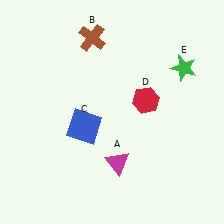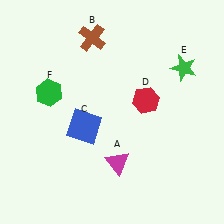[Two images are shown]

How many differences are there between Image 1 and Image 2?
There is 1 difference between the two images.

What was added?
A green hexagon (F) was added in Image 2.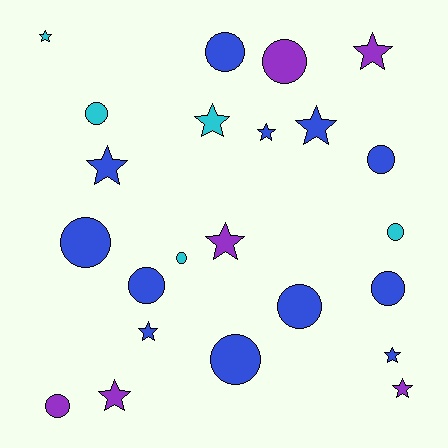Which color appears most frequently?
Blue, with 12 objects.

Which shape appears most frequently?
Circle, with 12 objects.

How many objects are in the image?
There are 23 objects.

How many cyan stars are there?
There are 2 cyan stars.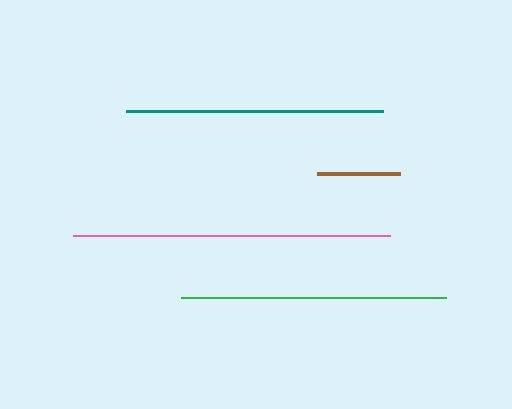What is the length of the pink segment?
The pink segment is approximately 317 pixels long.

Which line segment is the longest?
The pink line is the longest at approximately 317 pixels.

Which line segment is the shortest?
The brown line is the shortest at approximately 83 pixels.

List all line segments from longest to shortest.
From longest to shortest: pink, green, teal, brown.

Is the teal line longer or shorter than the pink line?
The pink line is longer than the teal line.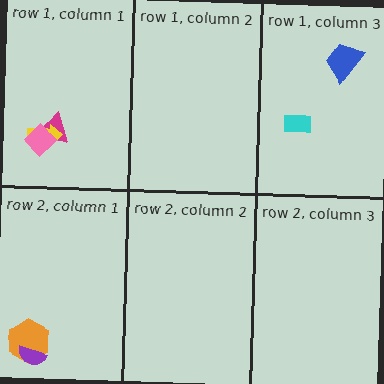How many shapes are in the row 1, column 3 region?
2.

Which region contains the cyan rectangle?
The row 1, column 3 region.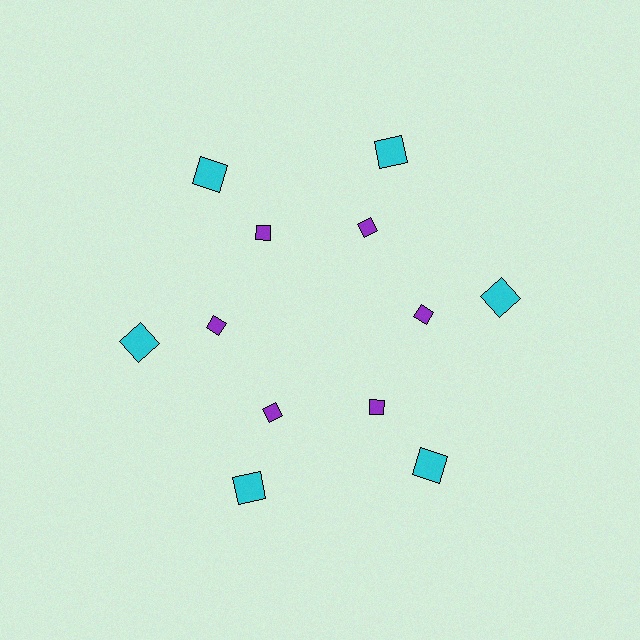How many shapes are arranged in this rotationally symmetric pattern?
There are 12 shapes, arranged in 6 groups of 2.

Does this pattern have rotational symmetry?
Yes, this pattern has 6-fold rotational symmetry. It looks the same after rotating 60 degrees around the center.